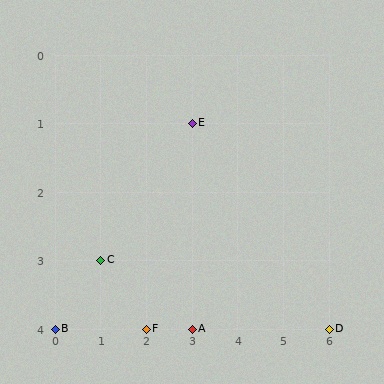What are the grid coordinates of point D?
Point D is at grid coordinates (6, 4).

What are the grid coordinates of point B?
Point B is at grid coordinates (0, 4).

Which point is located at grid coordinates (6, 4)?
Point D is at (6, 4).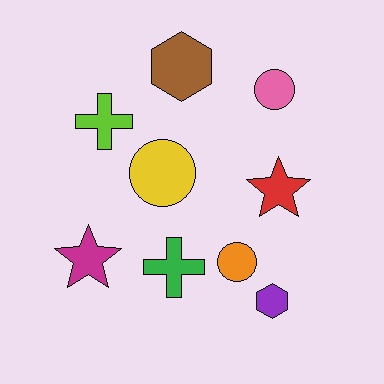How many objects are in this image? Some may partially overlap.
There are 9 objects.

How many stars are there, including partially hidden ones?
There are 2 stars.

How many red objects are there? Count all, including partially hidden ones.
There is 1 red object.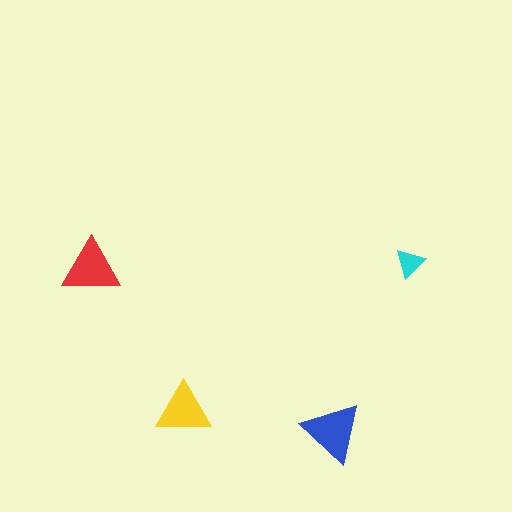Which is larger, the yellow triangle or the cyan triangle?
The yellow one.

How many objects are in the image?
There are 4 objects in the image.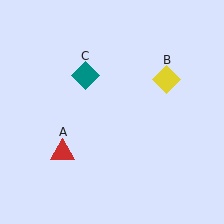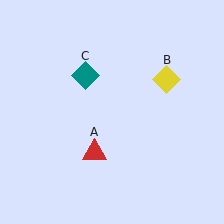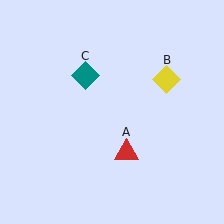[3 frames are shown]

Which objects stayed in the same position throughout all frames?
Yellow diamond (object B) and teal diamond (object C) remained stationary.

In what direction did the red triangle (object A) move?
The red triangle (object A) moved right.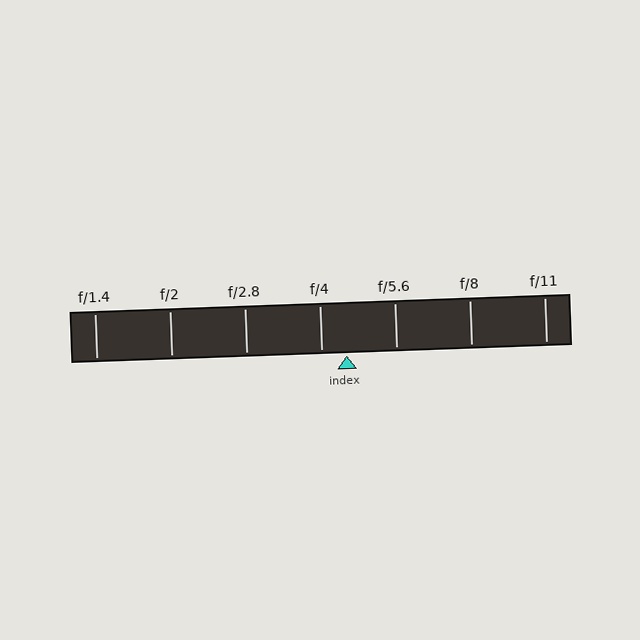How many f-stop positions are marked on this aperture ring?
There are 7 f-stop positions marked.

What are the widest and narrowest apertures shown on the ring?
The widest aperture shown is f/1.4 and the narrowest is f/11.